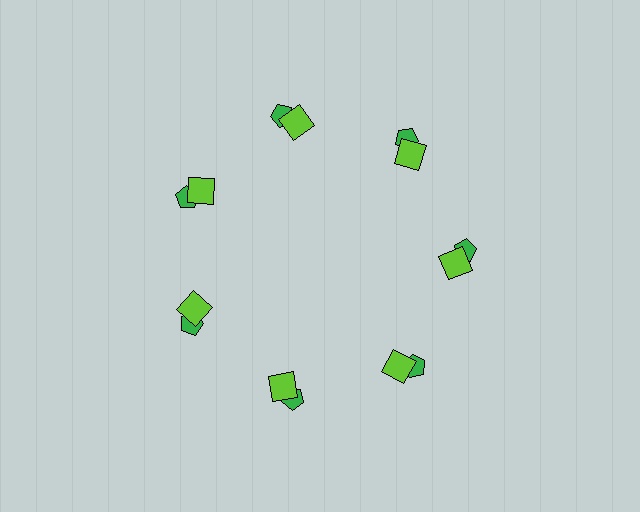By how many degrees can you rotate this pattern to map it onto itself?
The pattern maps onto itself every 51 degrees of rotation.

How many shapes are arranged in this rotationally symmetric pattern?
There are 14 shapes, arranged in 7 groups of 2.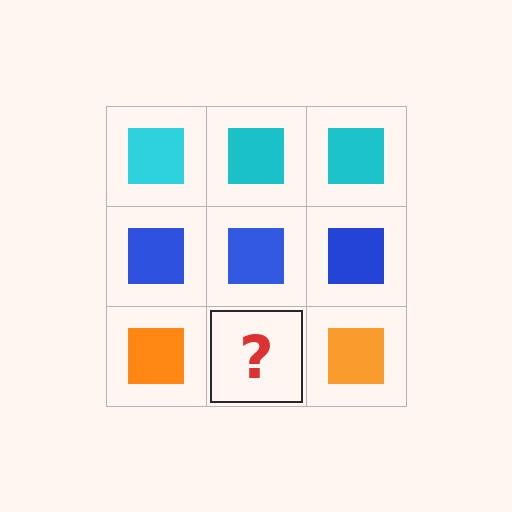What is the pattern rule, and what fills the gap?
The rule is that each row has a consistent color. The gap should be filled with an orange square.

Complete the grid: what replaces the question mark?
The question mark should be replaced with an orange square.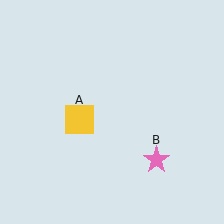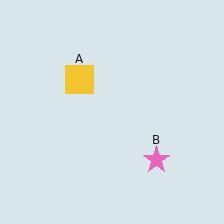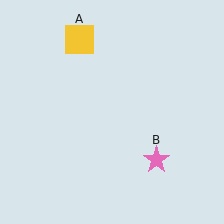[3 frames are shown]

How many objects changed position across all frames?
1 object changed position: yellow square (object A).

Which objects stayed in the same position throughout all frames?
Pink star (object B) remained stationary.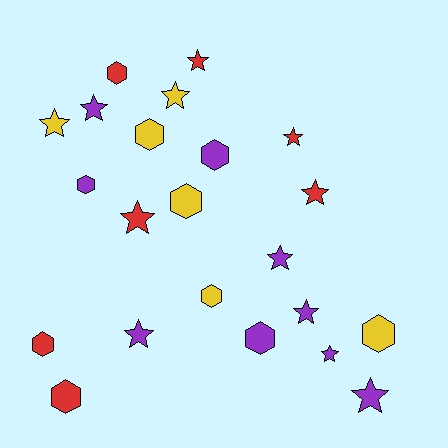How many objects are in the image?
There are 22 objects.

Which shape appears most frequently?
Star, with 12 objects.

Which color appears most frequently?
Purple, with 9 objects.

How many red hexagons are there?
There are 3 red hexagons.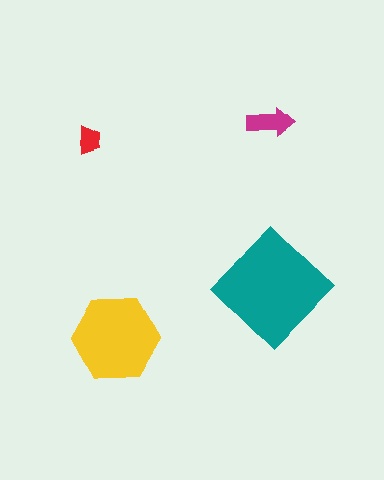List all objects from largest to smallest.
The teal diamond, the yellow hexagon, the magenta arrow, the red trapezoid.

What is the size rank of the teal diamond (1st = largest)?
1st.